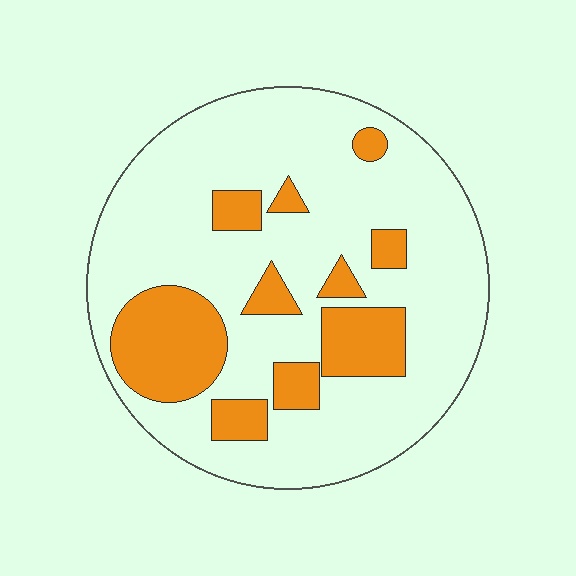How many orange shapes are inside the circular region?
10.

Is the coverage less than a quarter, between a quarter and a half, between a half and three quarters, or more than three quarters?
Less than a quarter.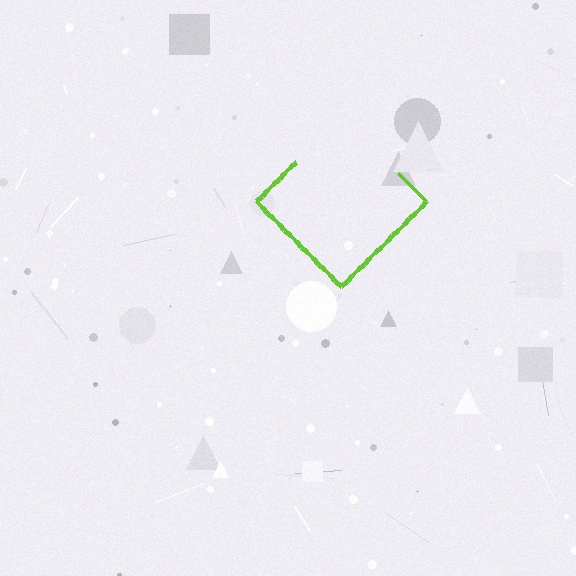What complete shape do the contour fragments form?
The contour fragments form a diamond.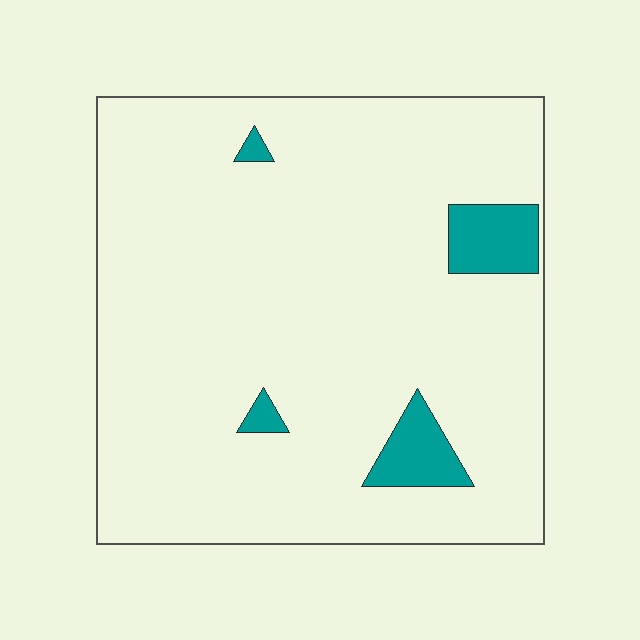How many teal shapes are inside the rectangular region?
4.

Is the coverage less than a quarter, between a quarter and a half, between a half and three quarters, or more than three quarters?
Less than a quarter.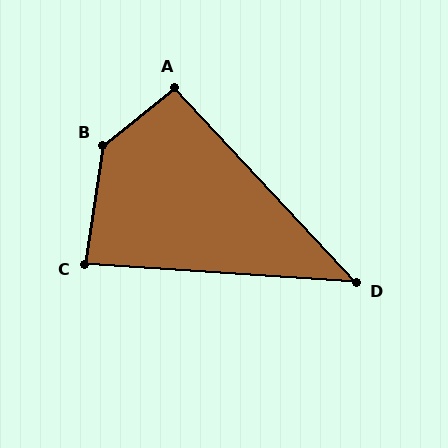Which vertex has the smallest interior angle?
D, at approximately 43 degrees.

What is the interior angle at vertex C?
Approximately 86 degrees (approximately right).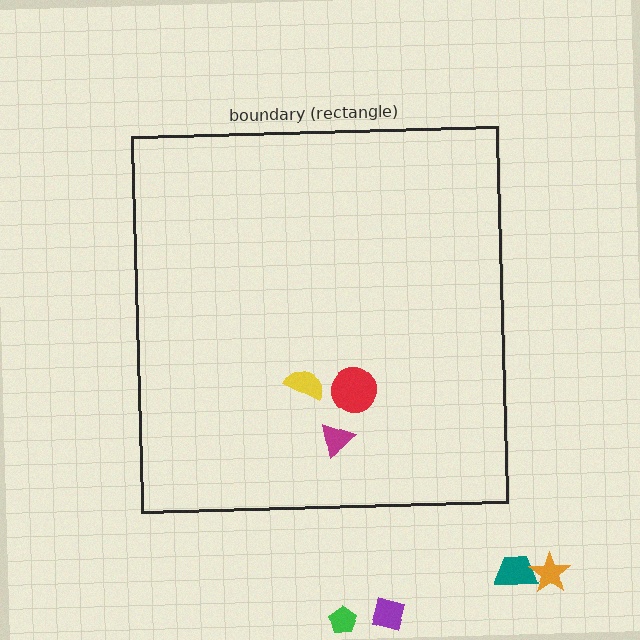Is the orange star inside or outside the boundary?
Outside.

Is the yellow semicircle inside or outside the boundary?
Inside.